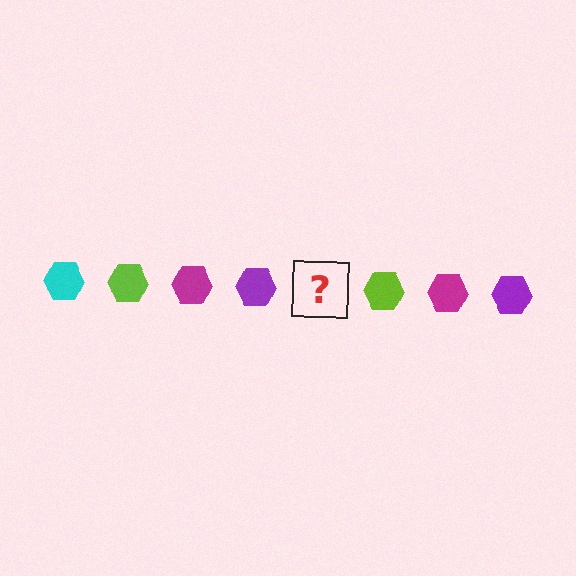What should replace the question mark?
The question mark should be replaced with a cyan hexagon.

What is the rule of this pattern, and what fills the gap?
The rule is that the pattern cycles through cyan, lime, magenta, purple hexagons. The gap should be filled with a cyan hexagon.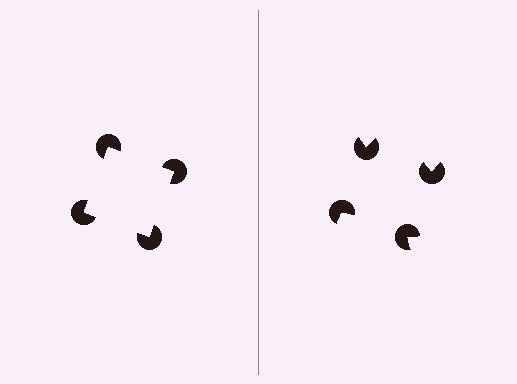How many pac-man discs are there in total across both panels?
8 — 4 on each side.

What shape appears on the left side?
An illusory square.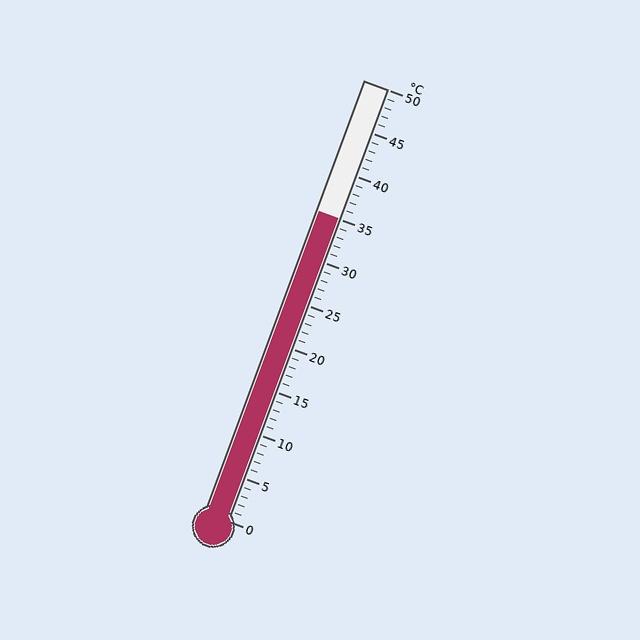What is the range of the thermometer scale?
The thermometer scale ranges from 0°C to 50°C.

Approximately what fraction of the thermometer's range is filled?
The thermometer is filled to approximately 70% of its range.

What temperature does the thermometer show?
The thermometer shows approximately 35°C.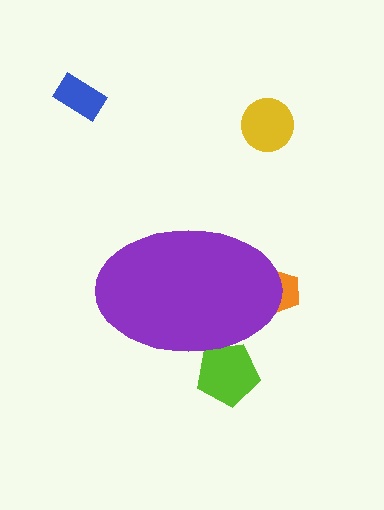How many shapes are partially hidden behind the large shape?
2 shapes are partially hidden.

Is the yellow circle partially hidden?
No, the yellow circle is fully visible.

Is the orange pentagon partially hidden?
Yes, the orange pentagon is partially hidden behind the purple ellipse.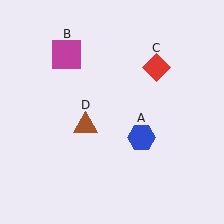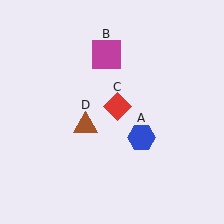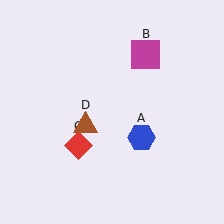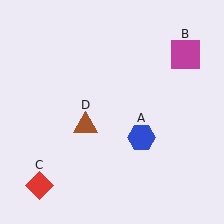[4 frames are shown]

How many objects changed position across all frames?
2 objects changed position: magenta square (object B), red diamond (object C).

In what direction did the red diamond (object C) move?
The red diamond (object C) moved down and to the left.